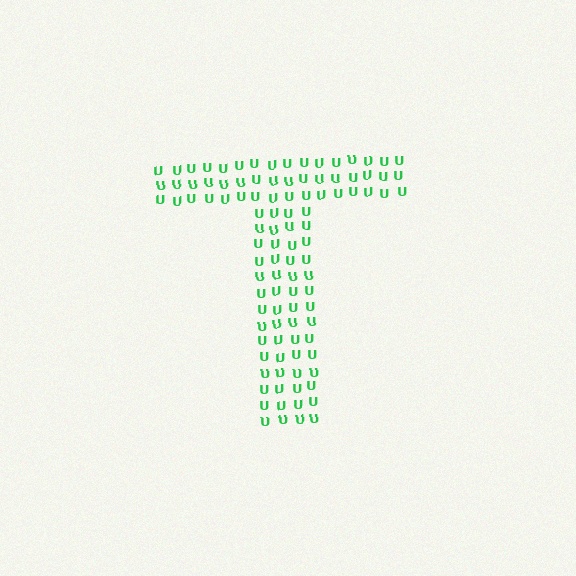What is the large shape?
The large shape is the letter T.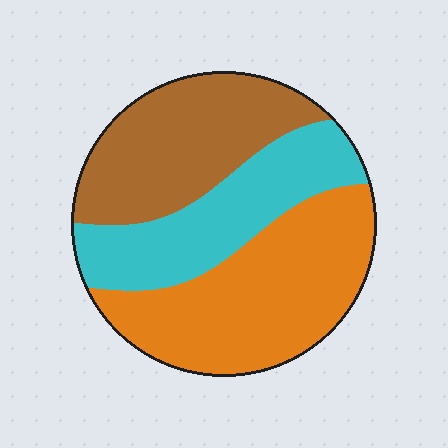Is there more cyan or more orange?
Orange.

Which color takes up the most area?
Orange, at roughly 40%.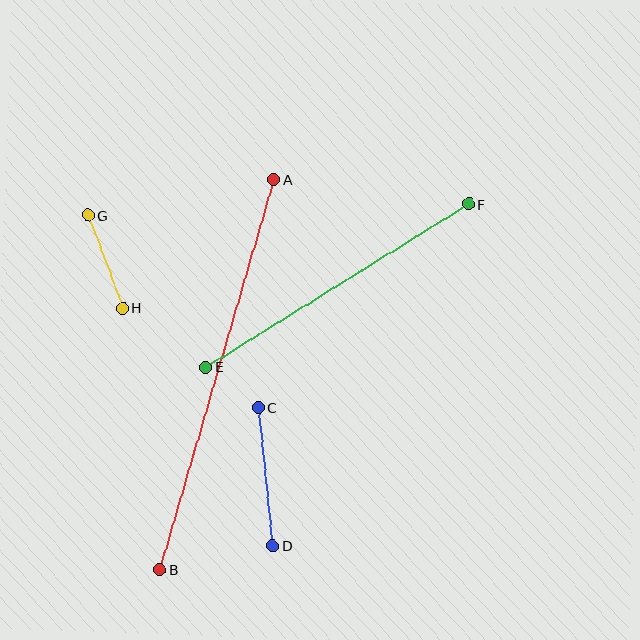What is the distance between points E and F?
The distance is approximately 309 pixels.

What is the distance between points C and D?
The distance is approximately 139 pixels.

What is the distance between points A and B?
The distance is approximately 407 pixels.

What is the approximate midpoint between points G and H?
The midpoint is at approximately (105, 262) pixels.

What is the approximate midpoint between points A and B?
The midpoint is at approximately (217, 375) pixels.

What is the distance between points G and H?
The distance is approximately 99 pixels.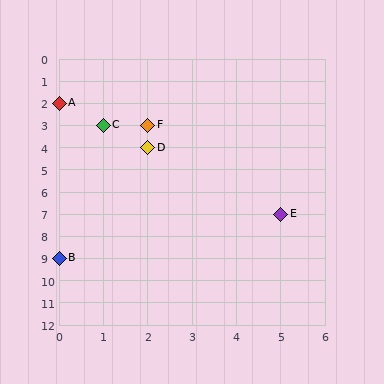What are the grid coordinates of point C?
Point C is at grid coordinates (1, 3).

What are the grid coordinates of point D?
Point D is at grid coordinates (2, 4).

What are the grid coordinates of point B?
Point B is at grid coordinates (0, 9).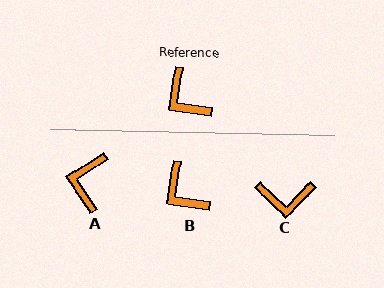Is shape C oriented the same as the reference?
No, it is off by about 54 degrees.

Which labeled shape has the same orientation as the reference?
B.